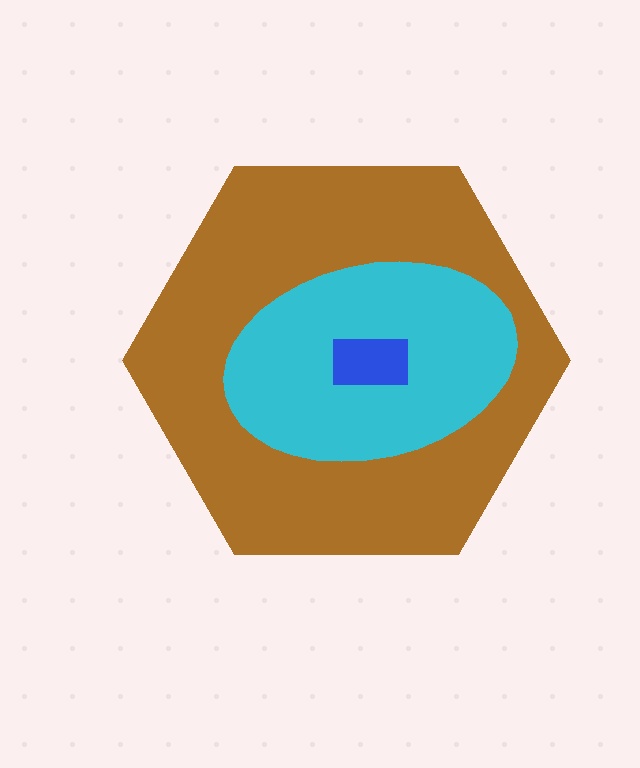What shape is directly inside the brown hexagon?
The cyan ellipse.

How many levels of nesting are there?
3.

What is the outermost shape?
The brown hexagon.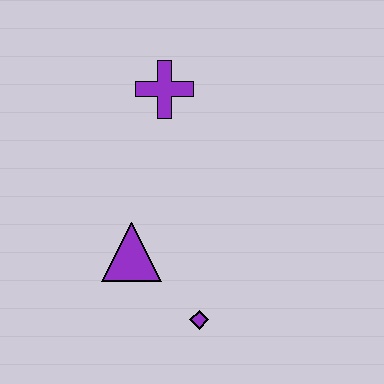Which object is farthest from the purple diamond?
The purple cross is farthest from the purple diamond.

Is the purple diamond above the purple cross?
No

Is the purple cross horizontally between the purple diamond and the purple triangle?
Yes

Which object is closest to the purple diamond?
The purple triangle is closest to the purple diamond.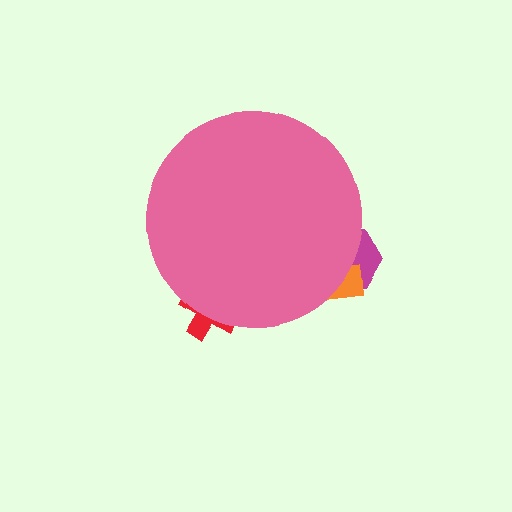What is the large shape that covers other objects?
A pink circle.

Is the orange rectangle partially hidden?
Yes, the orange rectangle is partially hidden behind the pink circle.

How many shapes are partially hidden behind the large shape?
3 shapes are partially hidden.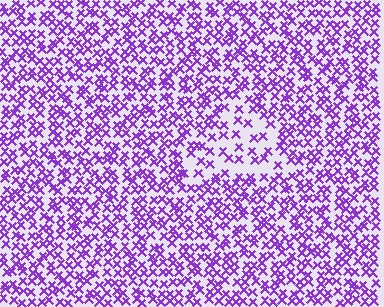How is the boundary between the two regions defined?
The boundary is defined by a change in element density (approximately 1.9x ratio). All elements are the same color, size, and shape.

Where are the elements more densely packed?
The elements are more densely packed outside the triangle boundary.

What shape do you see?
I see a triangle.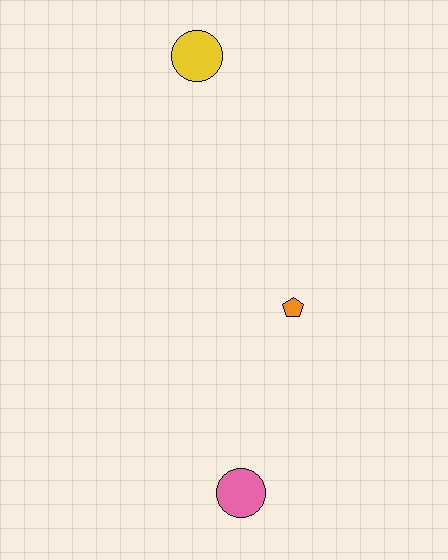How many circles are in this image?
There are 2 circles.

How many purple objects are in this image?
There are no purple objects.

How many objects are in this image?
There are 3 objects.